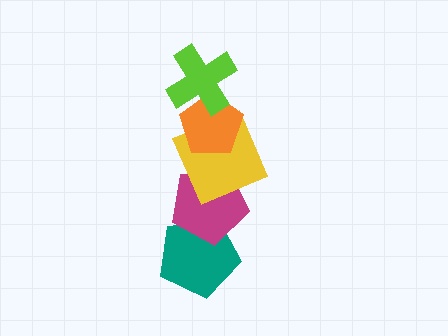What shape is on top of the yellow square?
The orange pentagon is on top of the yellow square.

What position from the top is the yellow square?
The yellow square is 3rd from the top.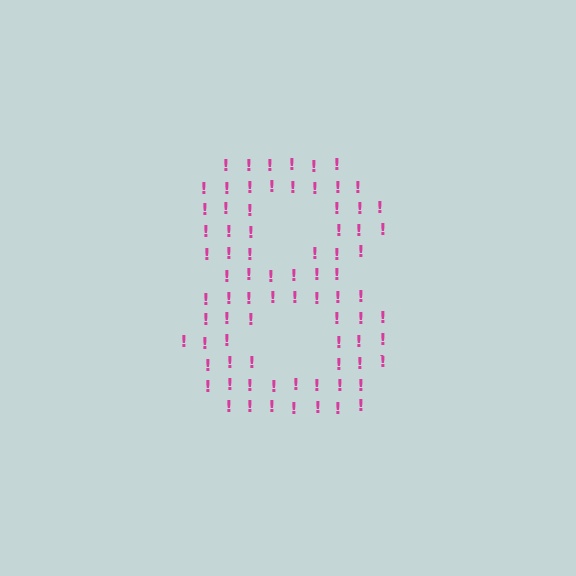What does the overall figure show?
The overall figure shows the digit 8.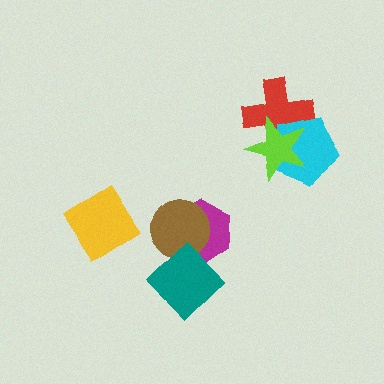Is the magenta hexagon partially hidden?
Yes, it is partially covered by another shape.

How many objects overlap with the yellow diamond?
0 objects overlap with the yellow diamond.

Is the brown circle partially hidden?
Yes, it is partially covered by another shape.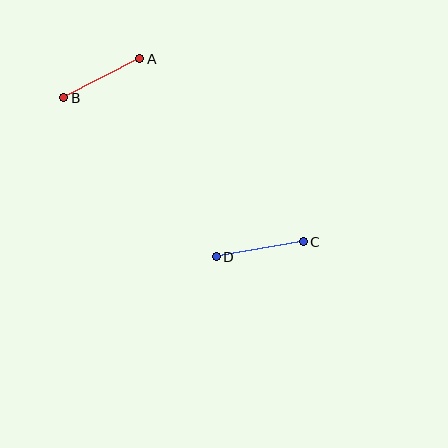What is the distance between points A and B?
The distance is approximately 85 pixels.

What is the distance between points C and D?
The distance is approximately 88 pixels.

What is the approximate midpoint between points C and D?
The midpoint is at approximately (260, 249) pixels.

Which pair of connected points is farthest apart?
Points C and D are farthest apart.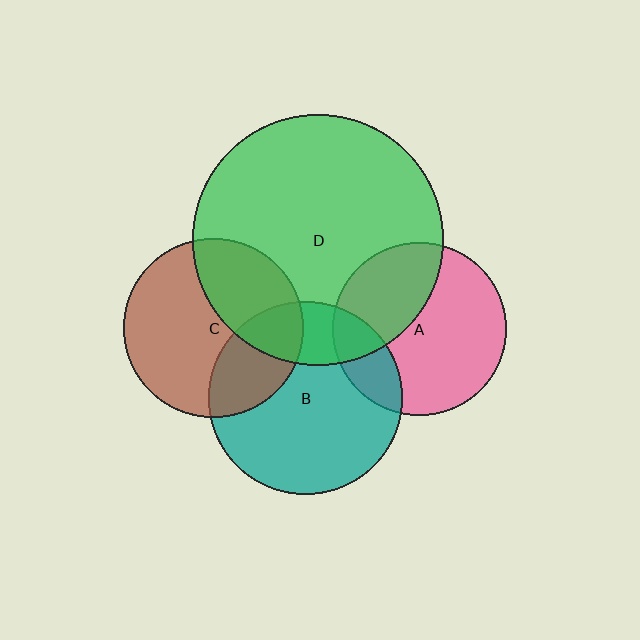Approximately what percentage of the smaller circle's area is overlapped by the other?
Approximately 30%.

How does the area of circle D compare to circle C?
Approximately 1.9 times.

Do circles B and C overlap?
Yes.